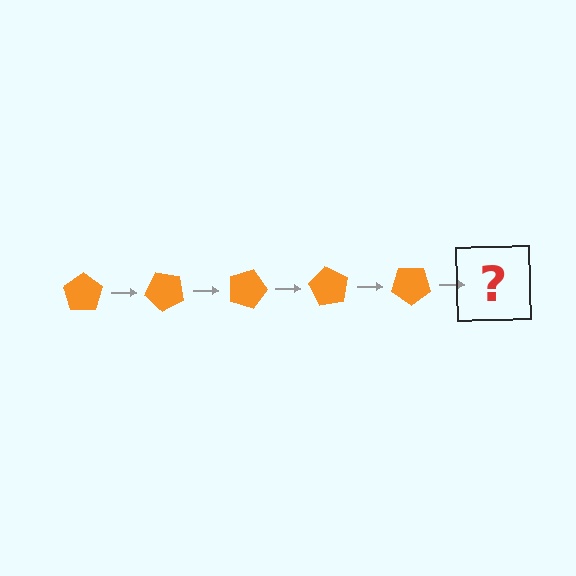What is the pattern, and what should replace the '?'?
The pattern is that the pentagon rotates 45 degrees each step. The '?' should be an orange pentagon rotated 225 degrees.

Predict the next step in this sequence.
The next step is an orange pentagon rotated 225 degrees.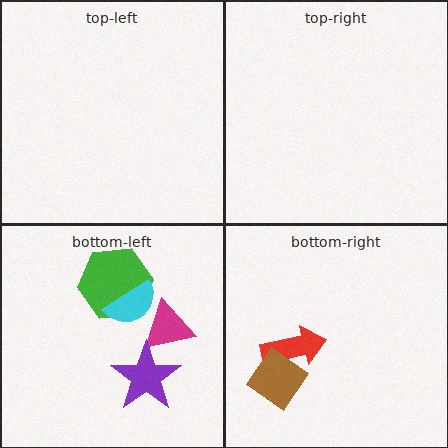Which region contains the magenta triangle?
The bottom-left region.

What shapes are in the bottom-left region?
The green hexagon, the magenta triangle, the purple star, the cyan semicircle.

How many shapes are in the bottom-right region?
2.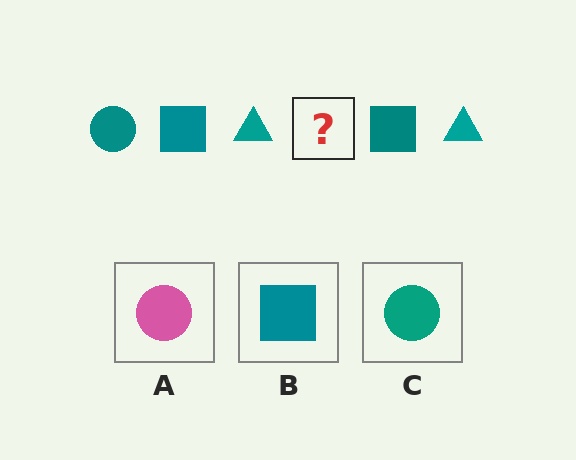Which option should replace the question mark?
Option C.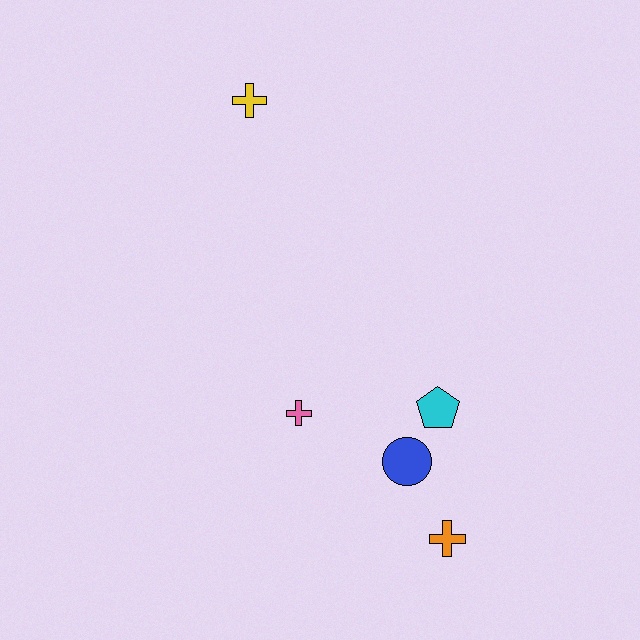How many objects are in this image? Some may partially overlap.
There are 5 objects.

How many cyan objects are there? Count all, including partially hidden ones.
There is 1 cyan object.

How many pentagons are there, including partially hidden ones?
There is 1 pentagon.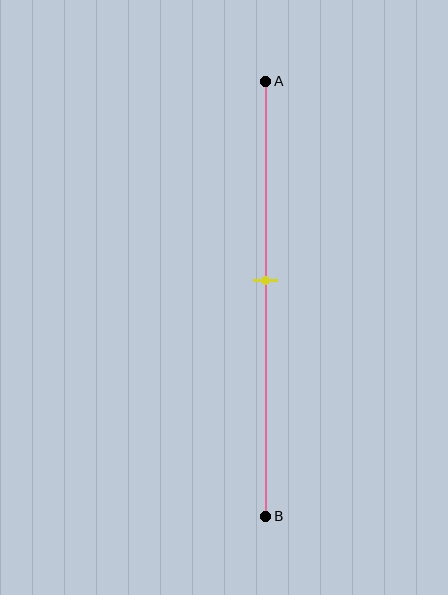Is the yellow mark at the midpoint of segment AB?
No, the mark is at about 45% from A, not at the 50% midpoint.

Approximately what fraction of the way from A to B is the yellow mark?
The yellow mark is approximately 45% of the way from A to B.